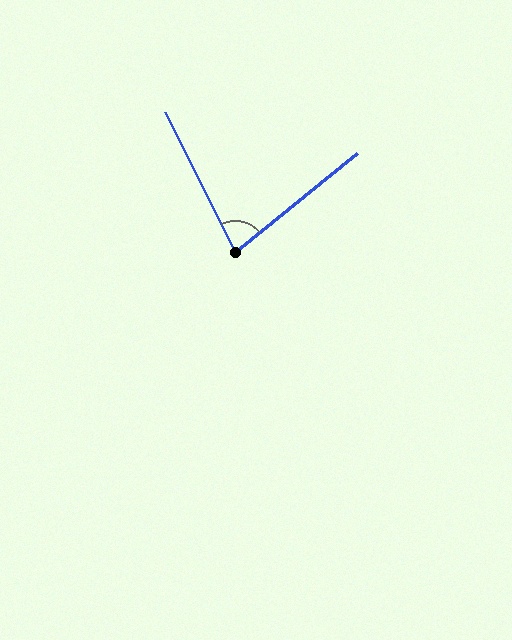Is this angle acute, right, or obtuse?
It is acute.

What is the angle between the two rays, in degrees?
Approximately 78 degrees.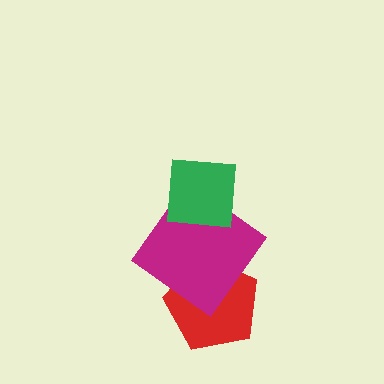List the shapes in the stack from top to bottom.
From top to bottom: the green square, the magenta diamond, the red pentagon.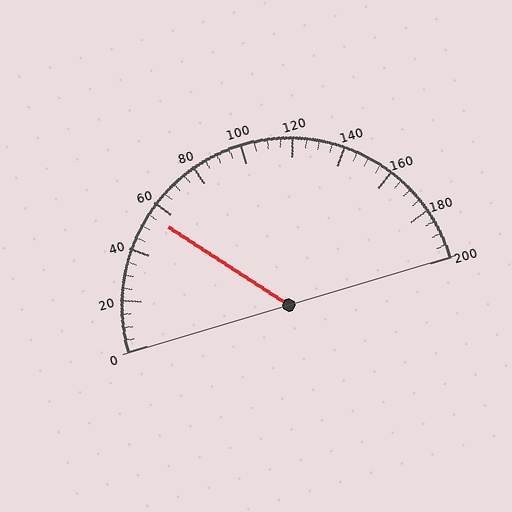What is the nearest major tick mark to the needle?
The nearest major tick mark is 60.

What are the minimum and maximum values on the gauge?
The gauge ranges from 0 to 200.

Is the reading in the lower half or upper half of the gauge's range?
The reading is in the lower half of the range (0 to 200).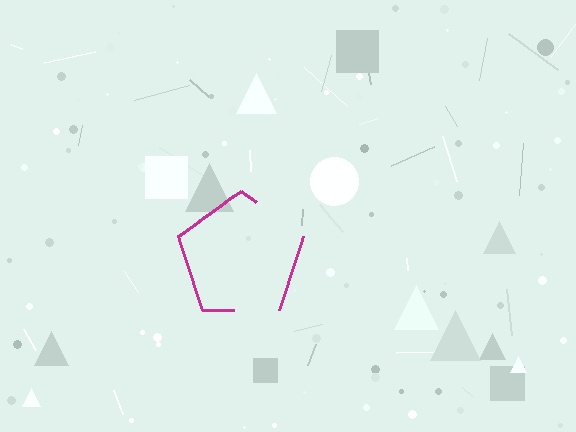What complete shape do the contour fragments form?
The contour fragments form a pentagon.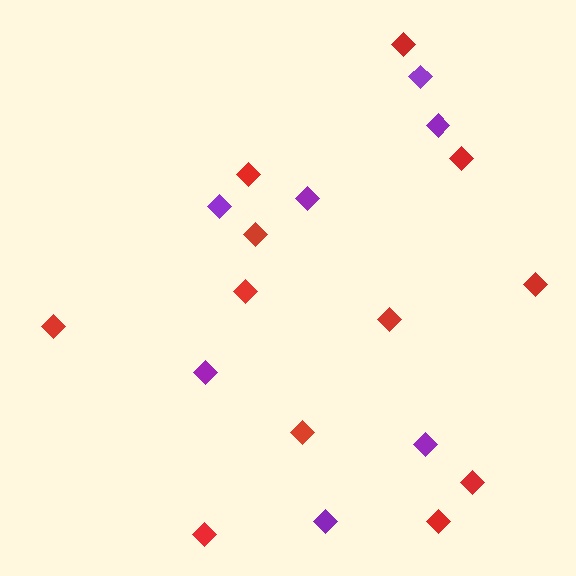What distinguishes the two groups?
There are 2 groups: one group of purple diamonds (7) and one group of red diamonds (12).